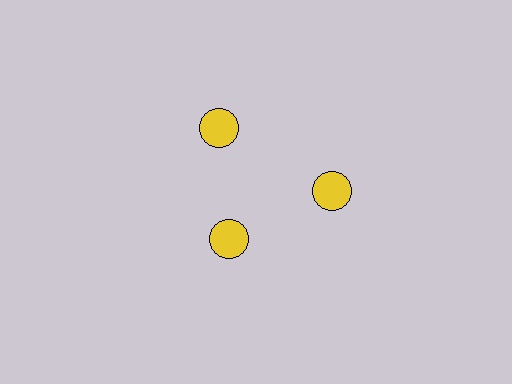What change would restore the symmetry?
The symmetry would be restored by moving it outward, back onto the ring so that all 3 circles sit at equal angles and equal distance from the center.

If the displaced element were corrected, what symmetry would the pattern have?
It would have 3-fold rotational symmetry — the pattern would map onto itself every 120 degrees.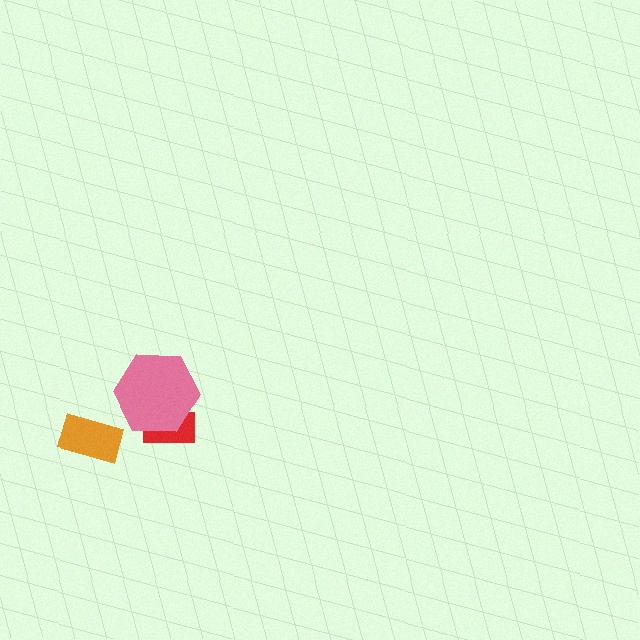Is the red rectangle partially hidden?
Yes, it is partially covered by another shape.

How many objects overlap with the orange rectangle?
0 objects overlap with the orange rectangle.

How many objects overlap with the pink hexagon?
1 object overlaps with the pink hexagon.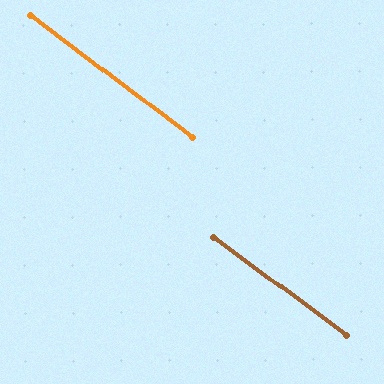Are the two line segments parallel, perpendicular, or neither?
Parallel — their directions differ by only 0.5°.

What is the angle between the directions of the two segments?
Approximately 0 degrees.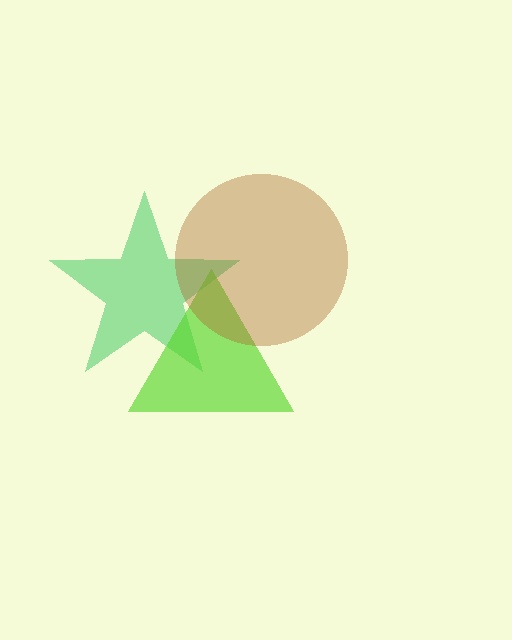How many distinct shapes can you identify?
There are 3 distinct shapes: a green star, a lime triangle, a brown circle.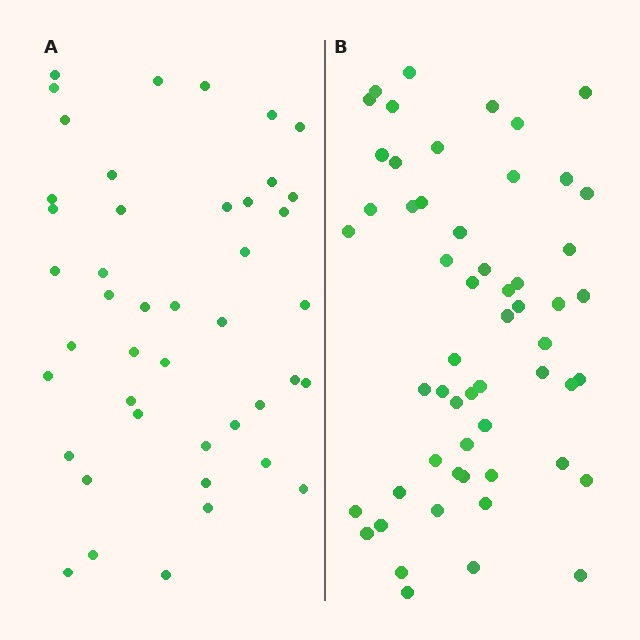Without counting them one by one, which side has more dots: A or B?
Region B (the right region) has more dots.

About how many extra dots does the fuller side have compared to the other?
Region B has roughly 12 or so more dots than region A.